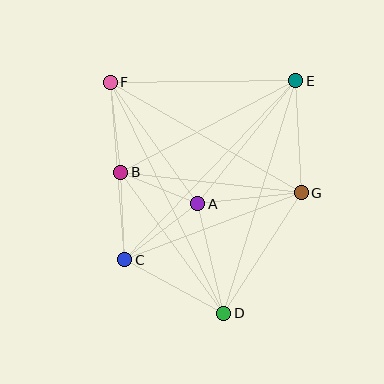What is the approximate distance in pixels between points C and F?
The distance between C and F is approximately 178 pixels.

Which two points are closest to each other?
Points A and B are closest to each other.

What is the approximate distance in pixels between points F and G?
The distance between F and G is approximately 220 pixels.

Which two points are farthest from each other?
Points D and F are farthest from each other.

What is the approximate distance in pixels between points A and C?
The distance between A and C is approximately 92 pixels.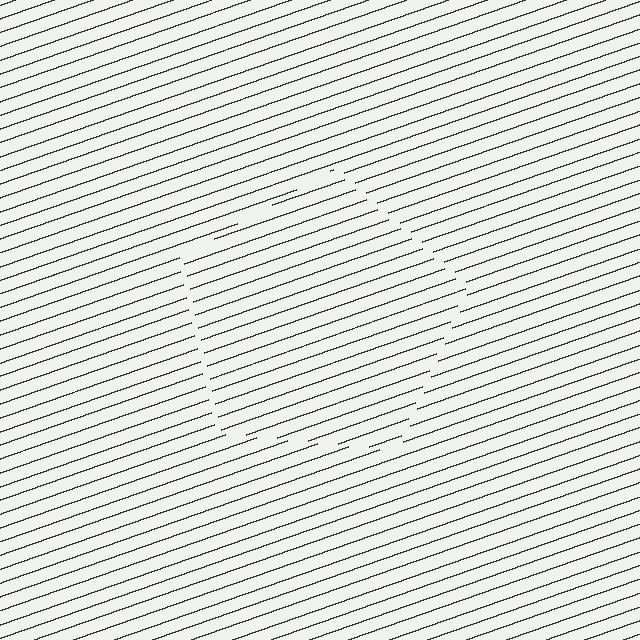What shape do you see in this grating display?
An illusory pentagon. The interior of the shape contains the same grating, shifted by half a period — the contour is defined by the phase discontinuity where line-ends from the inner and outer gratings abut.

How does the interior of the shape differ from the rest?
The interior of the shape contains the same grating, shifted by half a period — the contour is defined by the phase discontinuity where line-ends from the inner and outer gratings abut.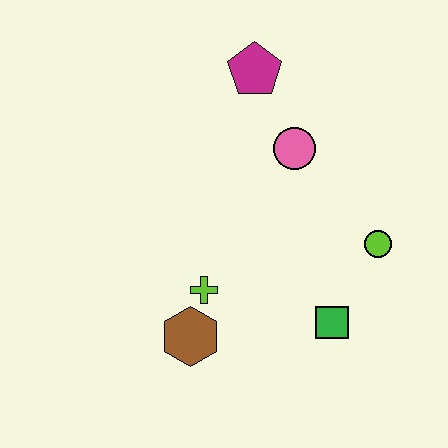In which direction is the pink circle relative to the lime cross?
The pink circle is above the lime cross.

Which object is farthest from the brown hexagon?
The magenta pentagon is farthest from the brown hexagon.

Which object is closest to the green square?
The lime circle is closest to the green square.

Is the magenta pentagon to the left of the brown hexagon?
No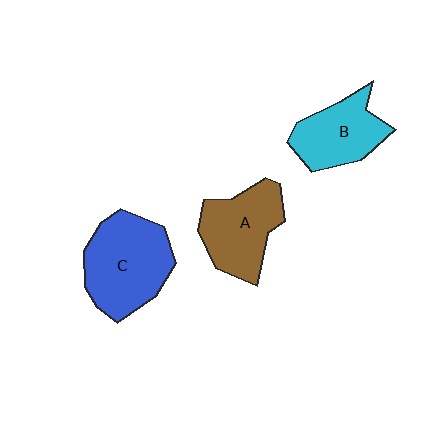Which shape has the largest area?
Shape C (blue).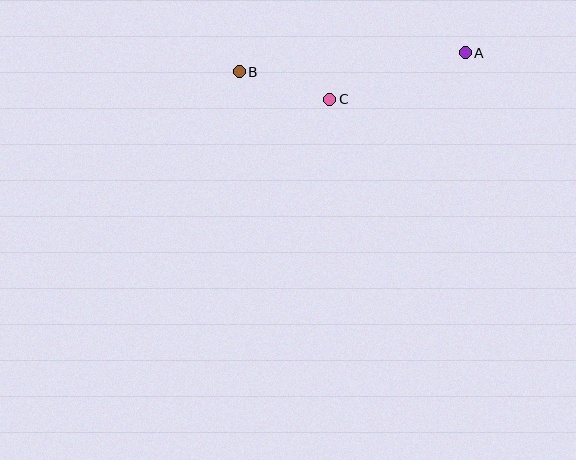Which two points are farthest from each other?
Points A and B are farthest from each other.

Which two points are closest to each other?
Points B and C are closest to each other.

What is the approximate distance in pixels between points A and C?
The distance between A and C is approximately 143 pixels.